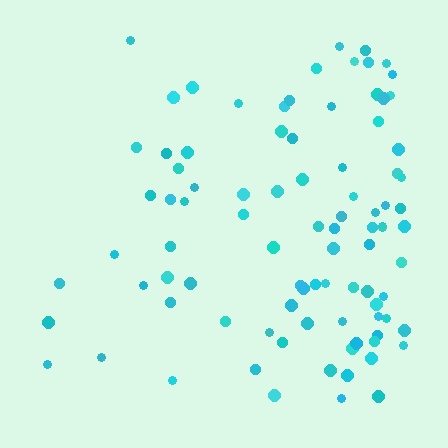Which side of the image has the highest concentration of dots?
The right.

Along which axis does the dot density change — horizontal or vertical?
Horizontal.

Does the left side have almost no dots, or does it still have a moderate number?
Still a moderate number, just noticeably fewer than the right.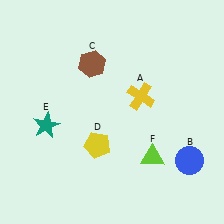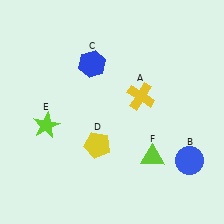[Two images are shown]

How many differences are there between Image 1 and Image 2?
There are 2 differences between the two images.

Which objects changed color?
C changed from brown to blue. E changed from teal to lime.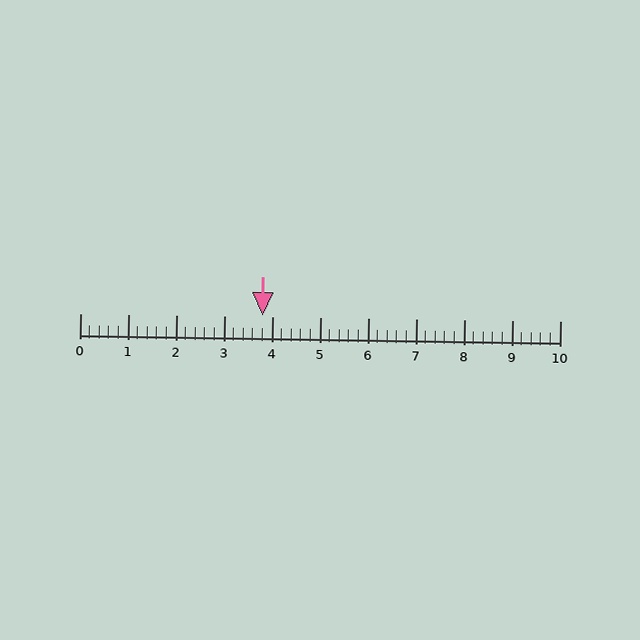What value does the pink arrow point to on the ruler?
The pink arrow points to approximately 3.8.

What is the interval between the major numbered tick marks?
The major tick marks are spaced 1 units apart.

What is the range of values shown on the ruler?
The ruler shows values from 0 to 10.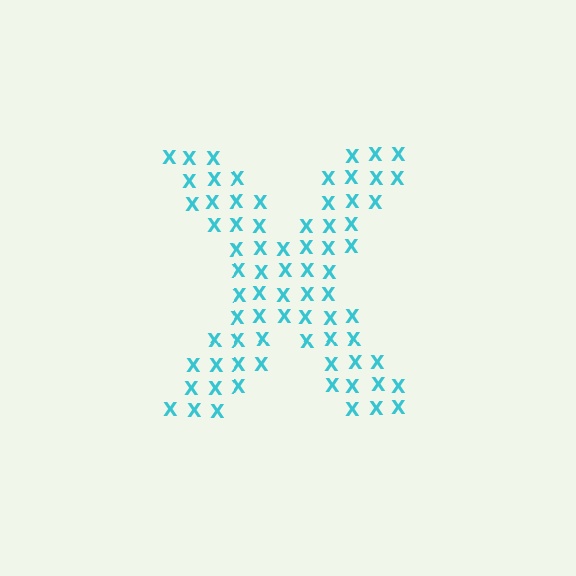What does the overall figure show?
The overall figure shows the letter X.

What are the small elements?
The small elements are letter X's.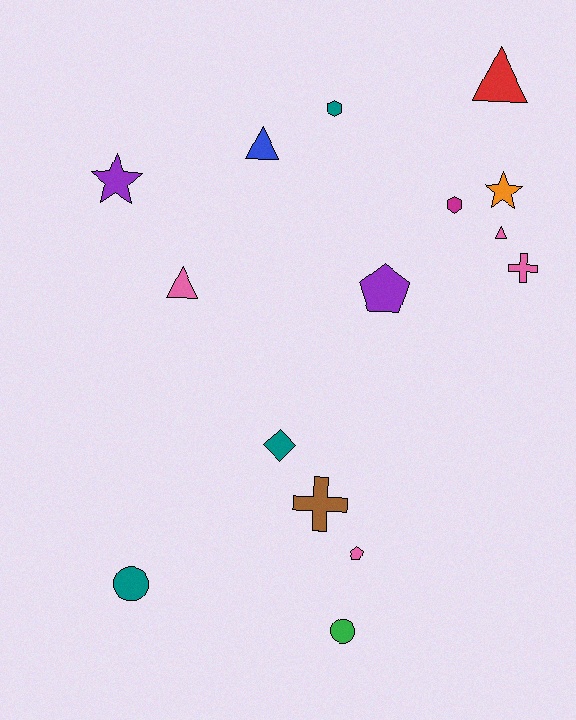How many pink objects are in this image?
There are 4 pink objects.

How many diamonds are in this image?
There is 1 diamond.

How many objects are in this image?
There are 15 objects.